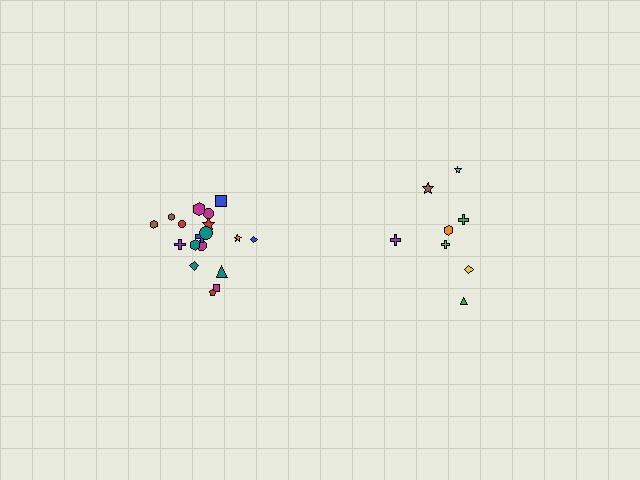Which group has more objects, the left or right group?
The left group.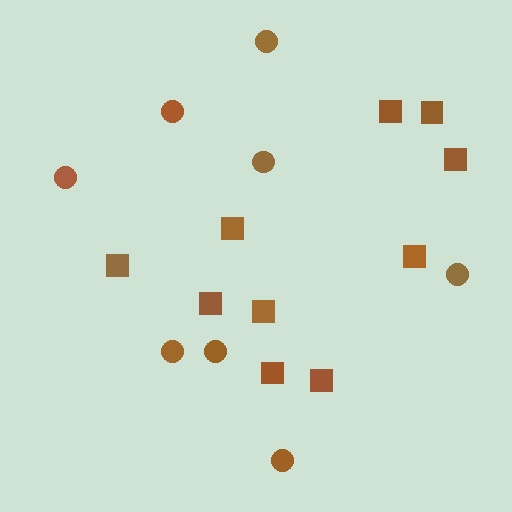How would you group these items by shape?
There are 2 groups: one group of squares (10) and one group of circles (8).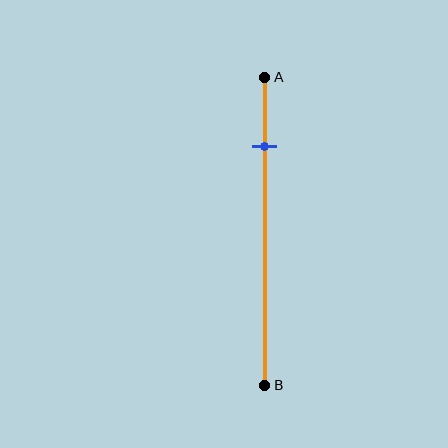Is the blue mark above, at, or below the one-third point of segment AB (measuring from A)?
The blue mark is above the one-third point of segment AB.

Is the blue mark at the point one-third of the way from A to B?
No, the mark is at about 20% from A, not at the 33% one-third point.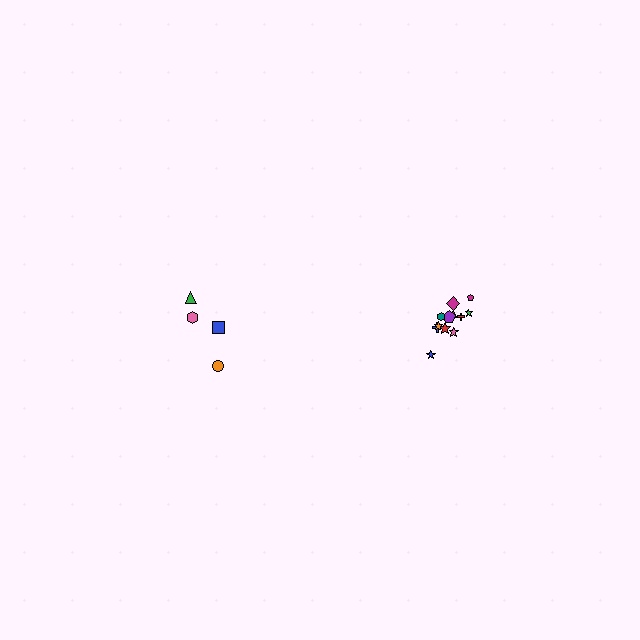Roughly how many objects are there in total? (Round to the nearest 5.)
Roughly 15 objects in total.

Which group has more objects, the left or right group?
The right group.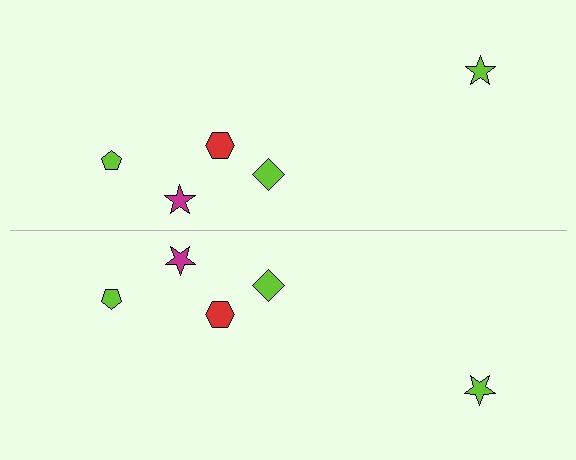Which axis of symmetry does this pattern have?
The pattern has a horizontal axis of symmetry running through the center of the image.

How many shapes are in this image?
There are 10 shapes in this image.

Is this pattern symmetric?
Yes, this pattern has bilateral (reflection) symmetry.